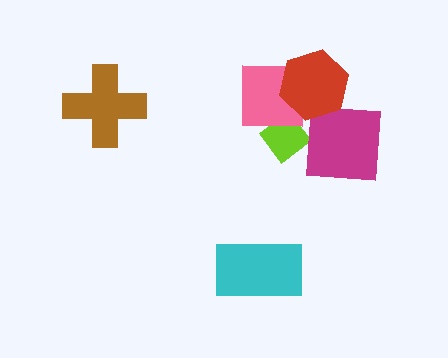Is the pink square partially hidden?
Yes, it is partially covered by another shape.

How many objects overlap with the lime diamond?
1 object overlaps with the lime diamond.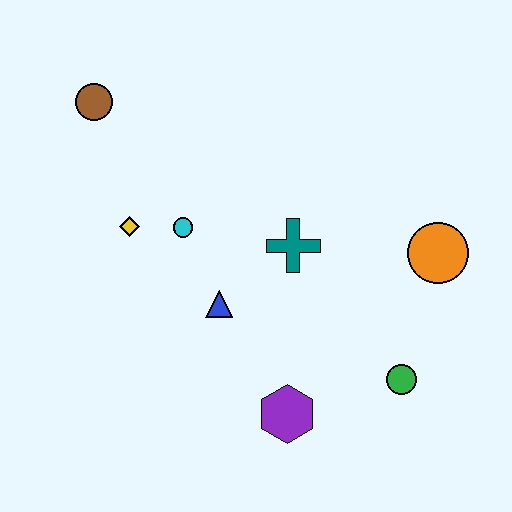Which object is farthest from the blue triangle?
The brown circle is farthest from the blue triangle.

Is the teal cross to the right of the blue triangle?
Yes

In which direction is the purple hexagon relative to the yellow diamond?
The purple hexagon is below the yellow diamond.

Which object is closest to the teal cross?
The blue triangle is closest to the teal cross.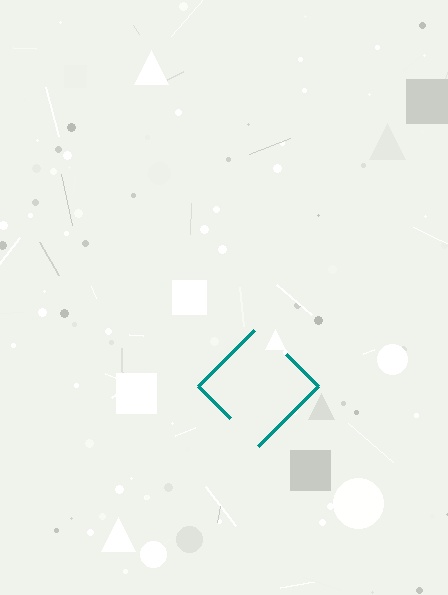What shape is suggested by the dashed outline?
The dashed outline suggests a diamond.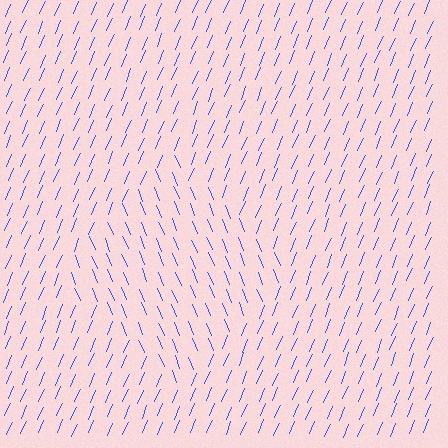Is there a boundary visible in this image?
Yes, there is a texture boundary formed by a change in line orientation.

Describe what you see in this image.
The image is filled with small blue line segments. A diamond region in the image has lines oriented differently from the surrounding lines, creating a visible texture boundary.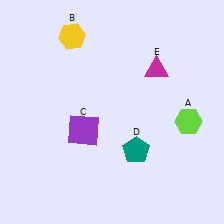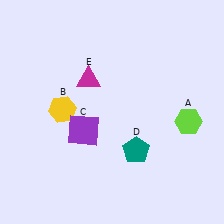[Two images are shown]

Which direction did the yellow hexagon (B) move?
The yellow hexagon (B) moved down.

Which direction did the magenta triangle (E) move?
The magenta triangle (E) moved left.